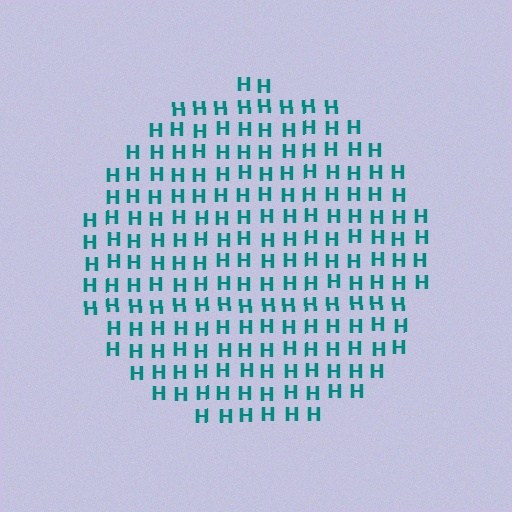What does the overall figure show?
The overall figure shows a circle.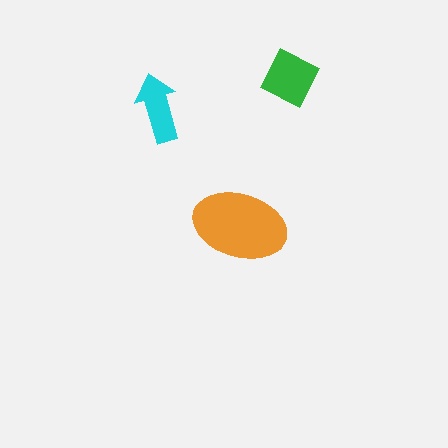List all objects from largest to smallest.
The orange ellipse, the green square, the cyan arrow.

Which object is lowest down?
The orange ellipse is bottommost.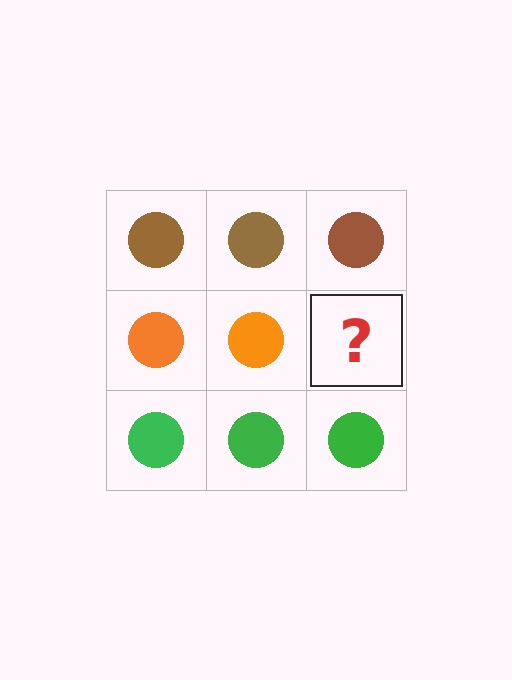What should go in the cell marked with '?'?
The missing cell should contain an orange circle.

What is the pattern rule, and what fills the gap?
The rule is that each row has a consistent color. The gap should be filled with an orange circle.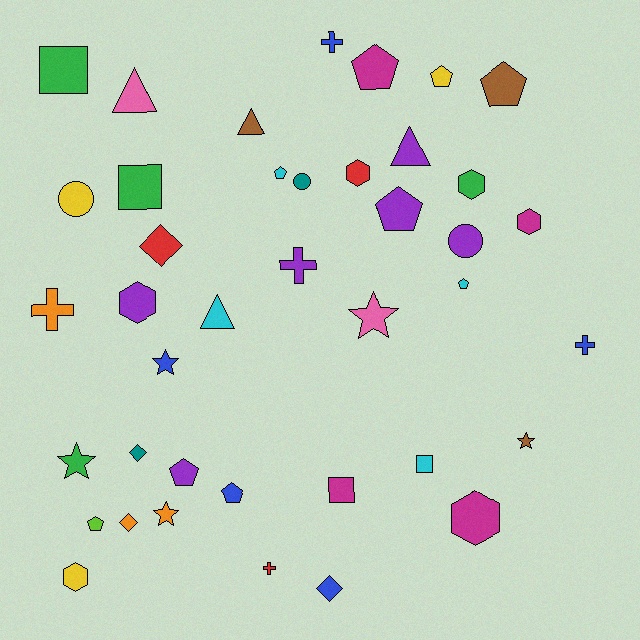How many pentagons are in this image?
There are 9 pentagons.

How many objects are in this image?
There are 40 objects.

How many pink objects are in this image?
There are 2 pink objects.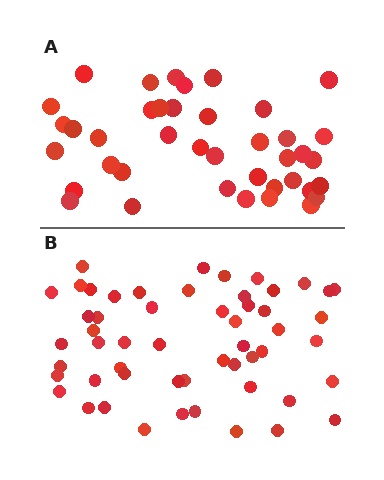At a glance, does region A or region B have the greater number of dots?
Region B (the bottom region) has more dots.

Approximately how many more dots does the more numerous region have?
Region B has approximately 15 more dots than region A.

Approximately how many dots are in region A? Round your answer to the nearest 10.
About 40 dots.